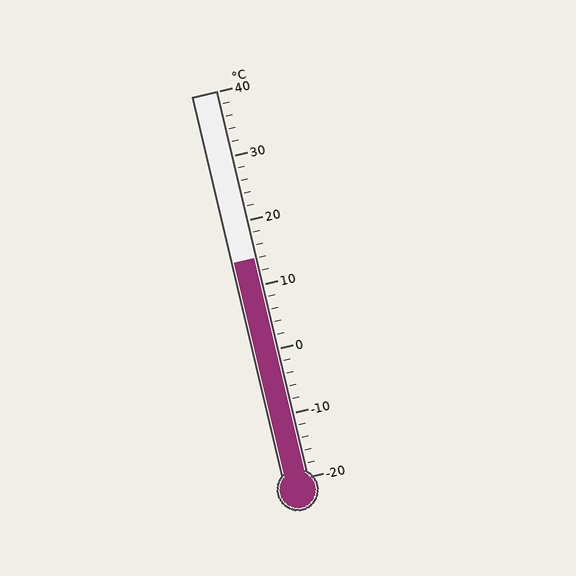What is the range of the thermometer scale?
The thermometer scale ranges from -20°C to 40°C.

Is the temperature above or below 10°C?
The temperature is above 10°C.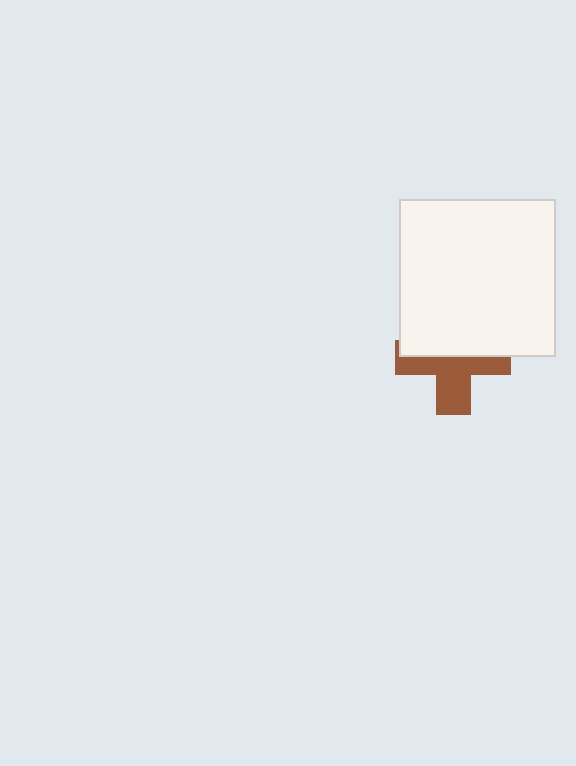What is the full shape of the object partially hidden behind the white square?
The partially hidden object is a brown cross.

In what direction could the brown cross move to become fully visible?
The brown cross could move down. That would shift it out from behind the white square entirely.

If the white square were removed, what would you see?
You would see the complete brown cross.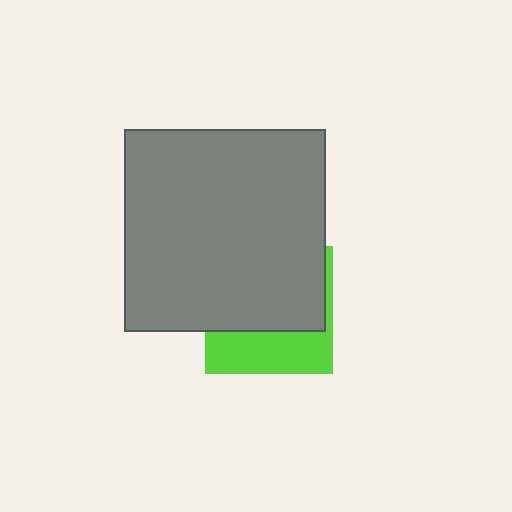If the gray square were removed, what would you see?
You would see the complete lime square.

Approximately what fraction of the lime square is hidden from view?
Roughly 63% of the lime square is hidden behind the gray square.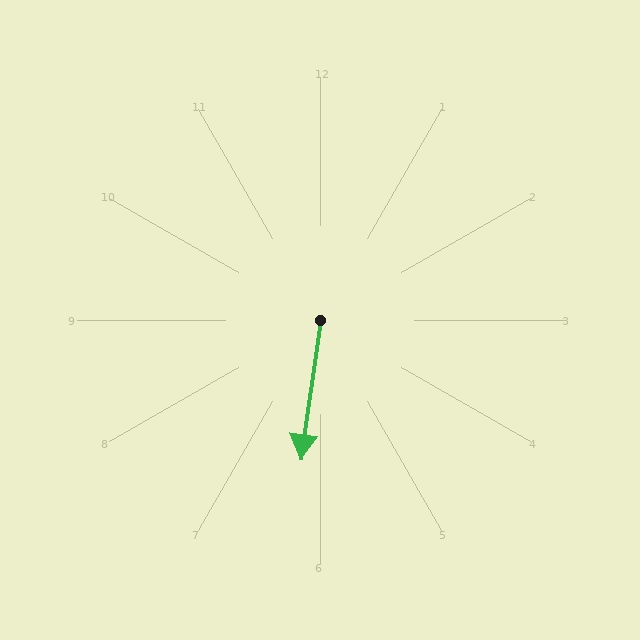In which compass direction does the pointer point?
South.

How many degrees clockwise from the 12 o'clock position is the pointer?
Approximately 188 degrees.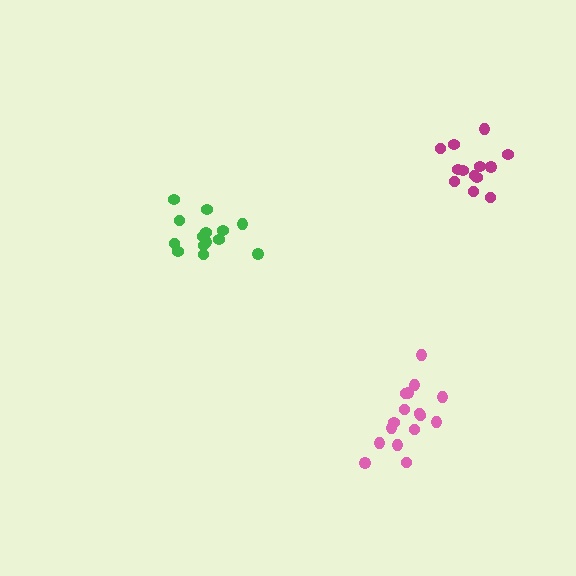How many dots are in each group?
Group 1: 16 dots, Group 2: 13 dots, Group 3: 14 dots (43 total).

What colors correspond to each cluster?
The clusters are colored: pink, magenta, green.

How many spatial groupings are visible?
There are 3 spatial groupings.